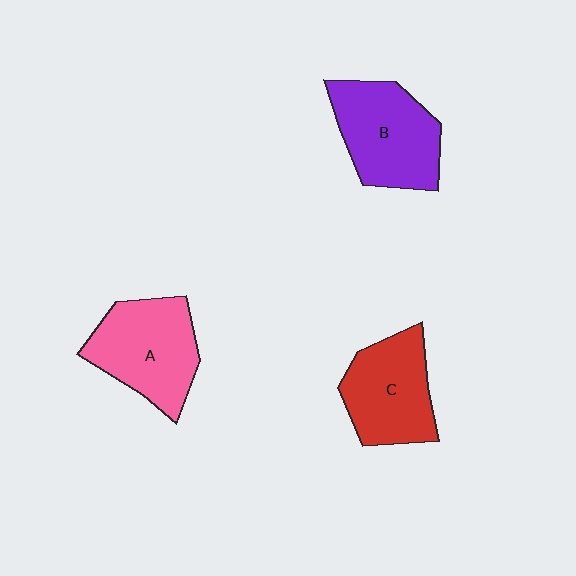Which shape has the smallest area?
Shape C (red).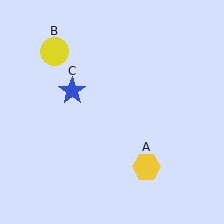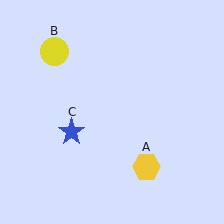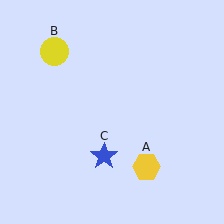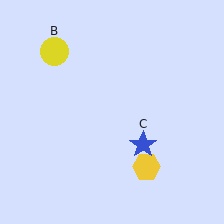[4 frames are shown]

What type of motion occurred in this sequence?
The blue star (object C) rotated counterclockwise around the center of the scene.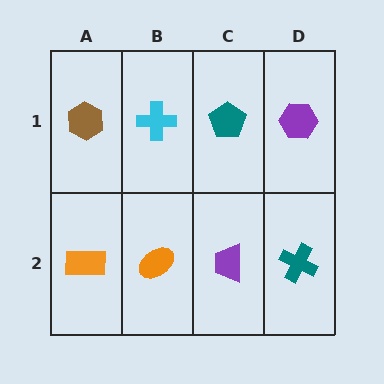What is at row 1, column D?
A purple hexagon.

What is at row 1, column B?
A cyan cross.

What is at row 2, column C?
A purple trapezoid.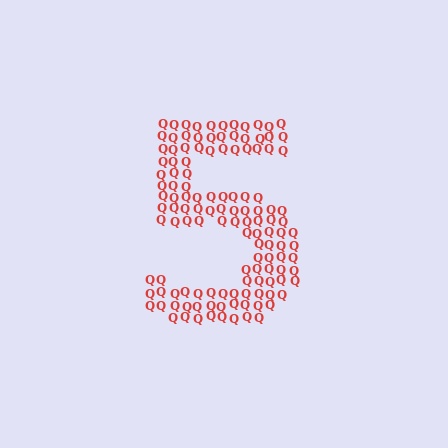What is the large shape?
The large shape is the digit 5.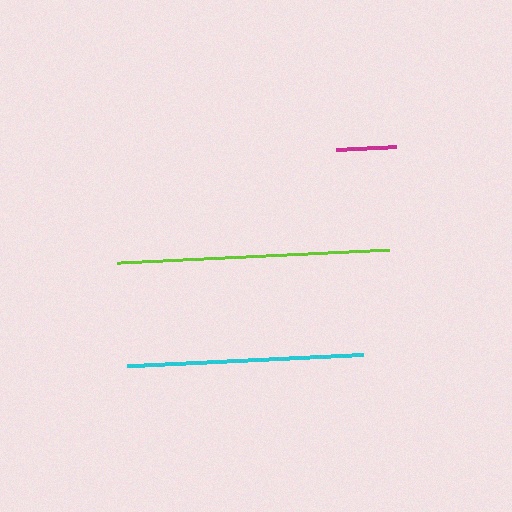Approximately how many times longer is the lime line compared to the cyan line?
The lime line is approximately 1.1 times the length of the cyan line.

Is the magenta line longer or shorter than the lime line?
The lime line is longer than the magenta line.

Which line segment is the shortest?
The magenta line is the shortest at approximately 60 pixels.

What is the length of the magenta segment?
The magenta segment is approximately 60 pixels long.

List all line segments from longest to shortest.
From longest to shortest: lime, cyan, magenta.